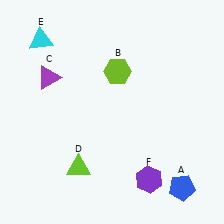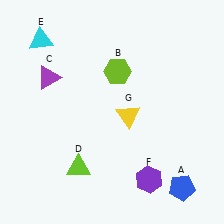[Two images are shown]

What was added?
A yellow triangle (G) was added in Image 2.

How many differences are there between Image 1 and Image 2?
There is 1 difference between the two images.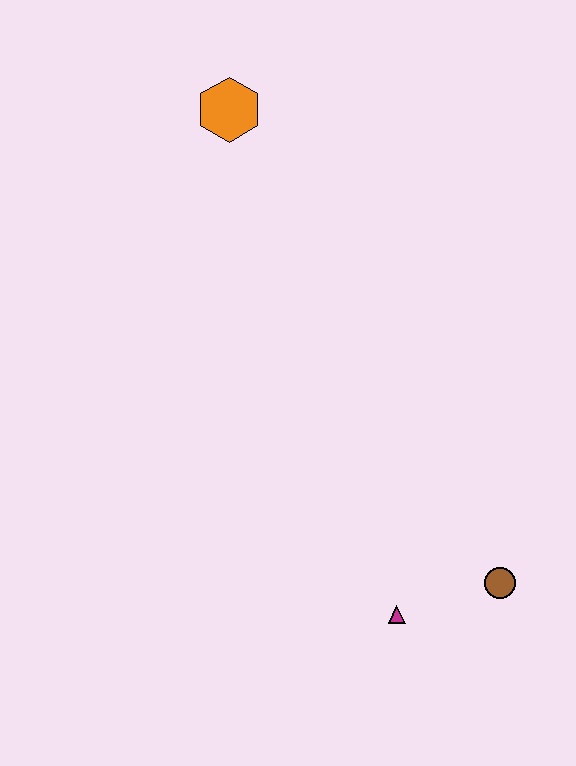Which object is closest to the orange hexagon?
The magenta triangle is closest to the orange hexagon.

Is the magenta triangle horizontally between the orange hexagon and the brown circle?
Yes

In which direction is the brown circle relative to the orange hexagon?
The brown circle is below the orange hexagon.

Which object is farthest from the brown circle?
The orange hexagon is farthest from the brown circle.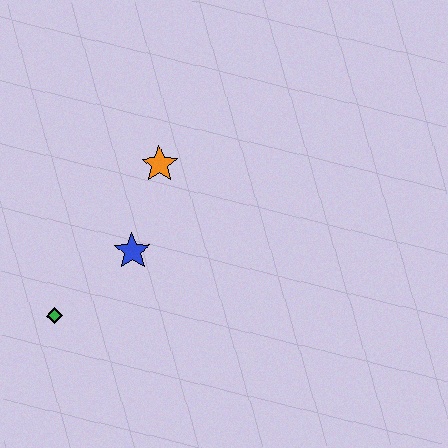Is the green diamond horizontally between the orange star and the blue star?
No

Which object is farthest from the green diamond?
The orange star is farthest from the green diamond.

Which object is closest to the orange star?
The blue star is closest to the orange star.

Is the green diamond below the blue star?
Yes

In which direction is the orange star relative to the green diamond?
The orange star is above the green diamond.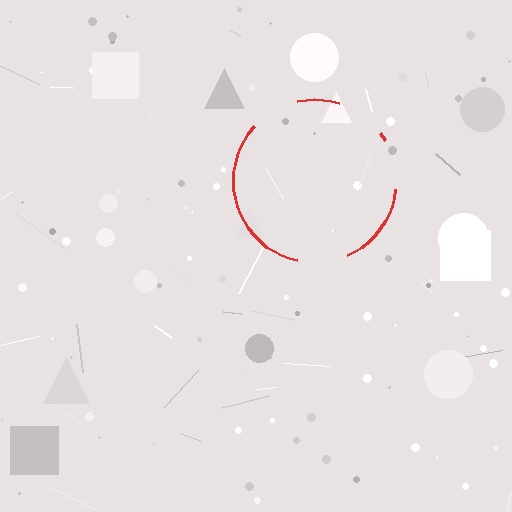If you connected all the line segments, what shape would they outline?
They would outline a circle.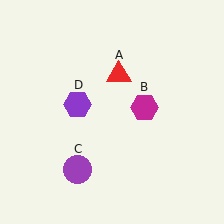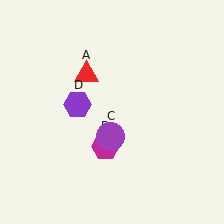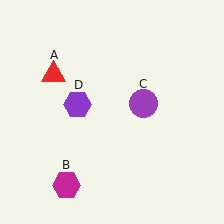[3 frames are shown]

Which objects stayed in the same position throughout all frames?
Purple hexagon (object D) remained stationary.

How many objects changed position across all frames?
3 objects changed position: red triangle (object A), magenta hexagon (object B), purple circle (object C).